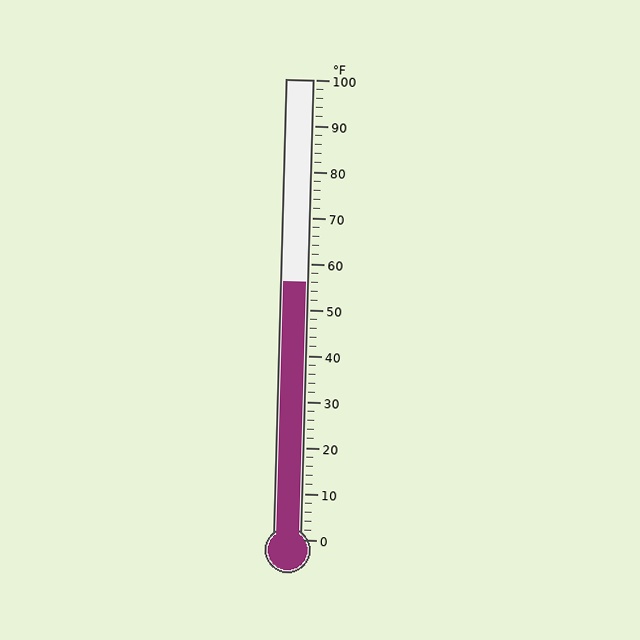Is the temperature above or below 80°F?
The temperature is below 80°F.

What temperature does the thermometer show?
The thermometer shows approximately 56°F.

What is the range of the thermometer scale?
The thermometer scale ranges from 0°F to 100°F.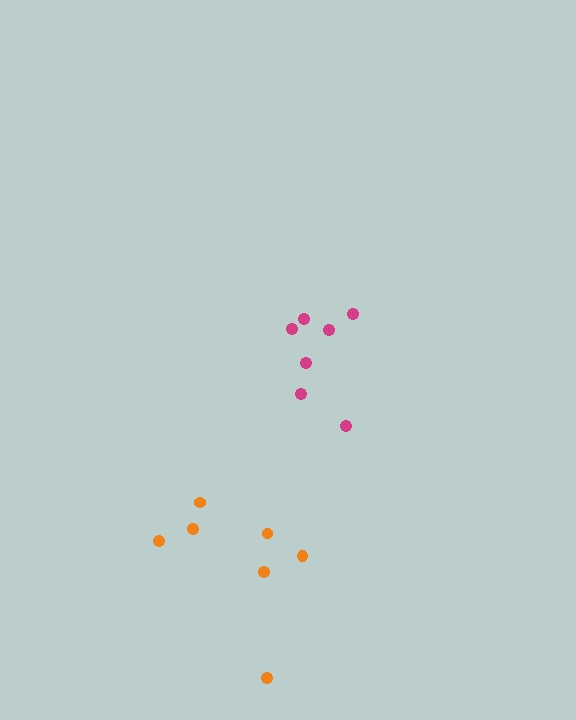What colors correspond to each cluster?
The clusters are colored: orange, magenta.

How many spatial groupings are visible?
There are 2 spatial groupings.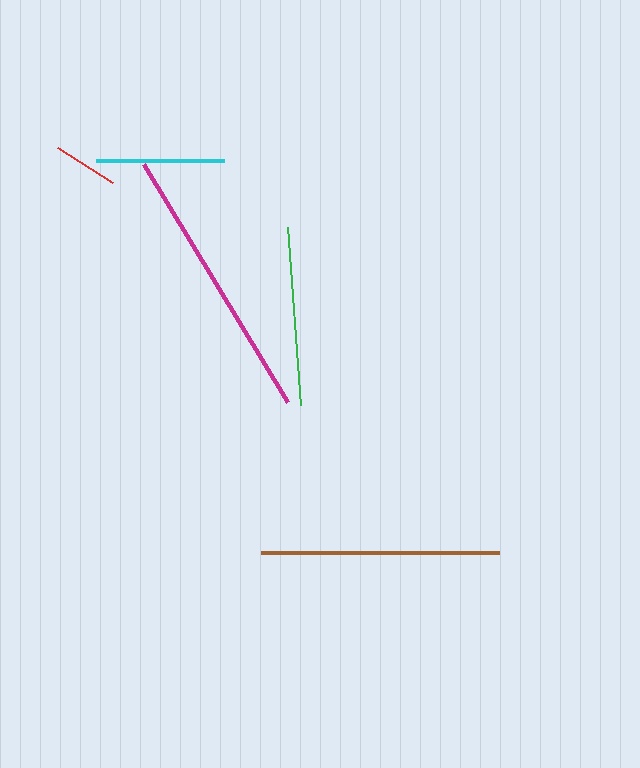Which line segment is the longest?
The magenta line is the longest at approximately 278 pixels.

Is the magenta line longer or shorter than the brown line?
The magenta line is longer than the brown line.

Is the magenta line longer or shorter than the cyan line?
The magenta line is longer than the cyan line.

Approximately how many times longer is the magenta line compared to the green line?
The magenta line is approximately 1.6 times the length of the green line.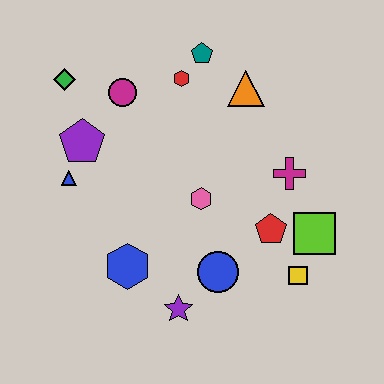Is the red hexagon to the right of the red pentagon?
No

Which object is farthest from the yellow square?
The green diamond is farthest from the yellow square.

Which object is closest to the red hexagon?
The teal pentagon is closest to the red hexagon.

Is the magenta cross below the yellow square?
No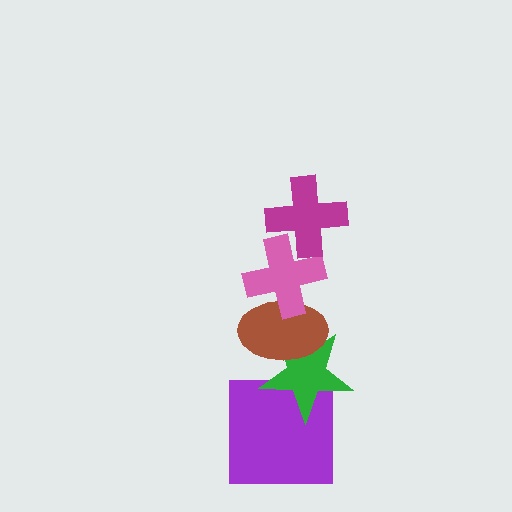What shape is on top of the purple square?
The green star is on top of the purple square.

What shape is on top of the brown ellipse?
The pink cross is on top of the brown ellipse.